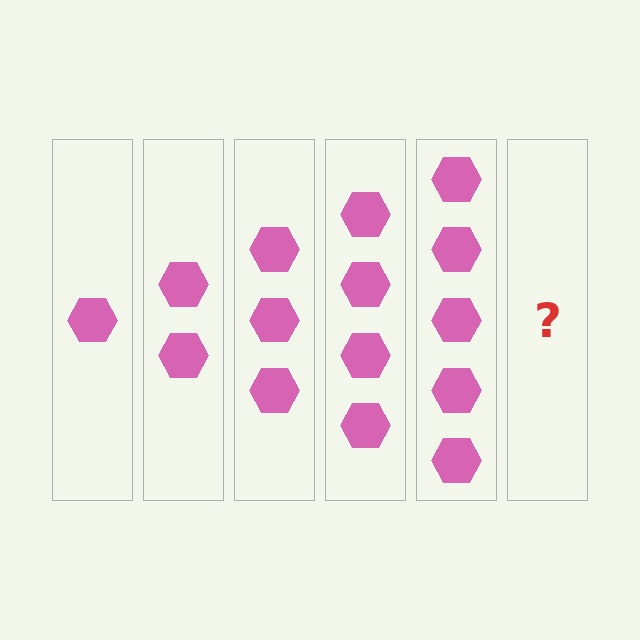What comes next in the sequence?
The next element should be 6 hexagons.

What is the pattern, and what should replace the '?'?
The pattern is that each step adds one more hexagon. The '?' should be 6 hexagons.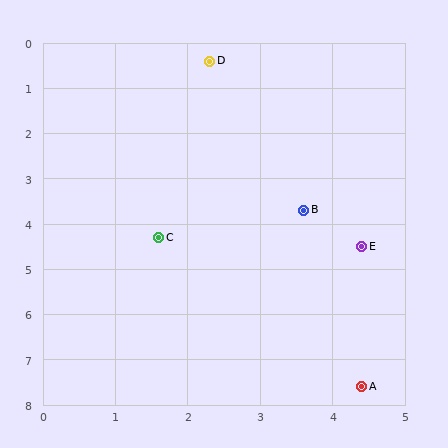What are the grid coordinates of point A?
Point A is at approximately (4.4, 7.6).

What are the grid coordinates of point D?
Point D is at approximately (2.3, 0.4).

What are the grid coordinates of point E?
Point E is at approximately (4.4, 4.5).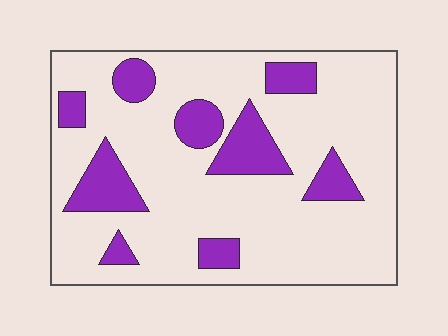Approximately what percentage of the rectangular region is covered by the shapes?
Approximately 20%.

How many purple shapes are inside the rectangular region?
9.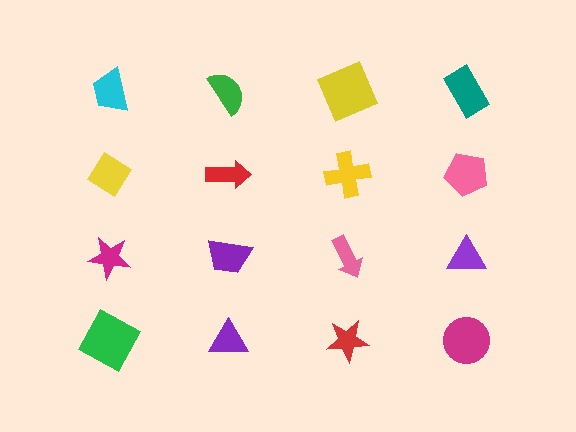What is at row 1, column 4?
A teal rectangle.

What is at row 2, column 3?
A yellow cross.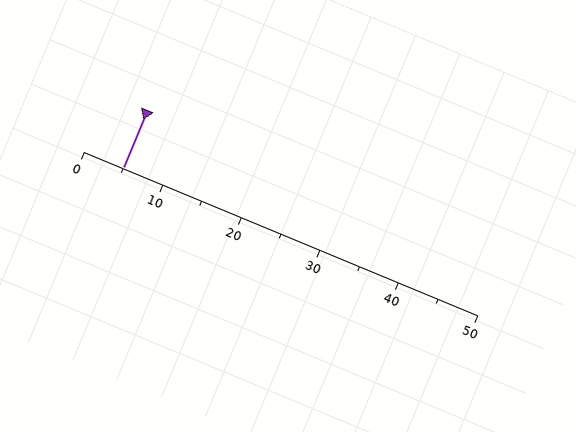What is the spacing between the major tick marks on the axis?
The major ticks are spaced 10 apart.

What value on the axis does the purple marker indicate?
The marker indicates approximately 5.